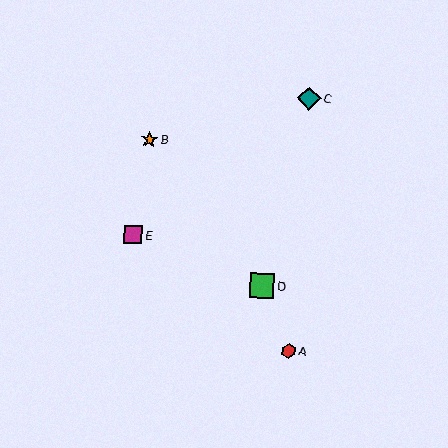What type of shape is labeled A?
Shape A is a red hexagon.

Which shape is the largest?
The green square (labeled D) is the largest.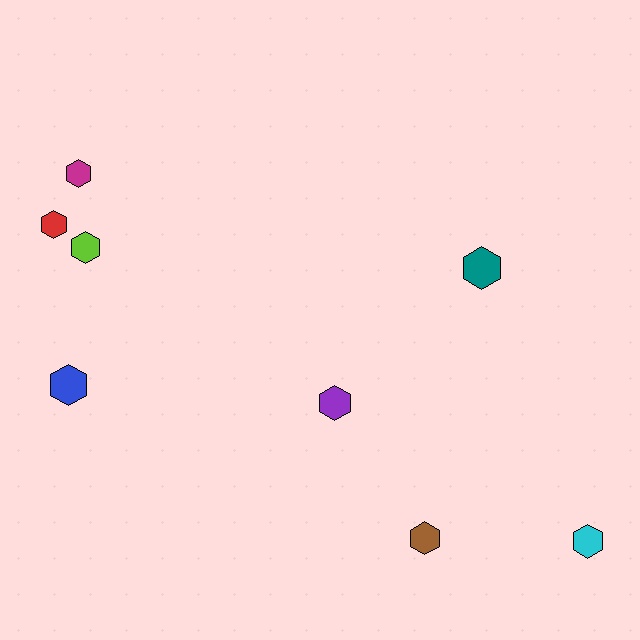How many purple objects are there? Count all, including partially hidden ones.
There is 1 purple object.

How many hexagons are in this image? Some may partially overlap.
There are 8 hexagons.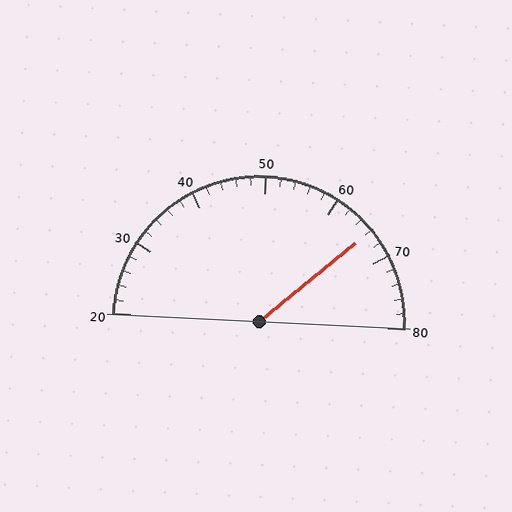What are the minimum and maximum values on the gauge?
The gauge ranges from 20 to 80.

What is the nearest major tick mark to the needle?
The nearest major tick mark is 70.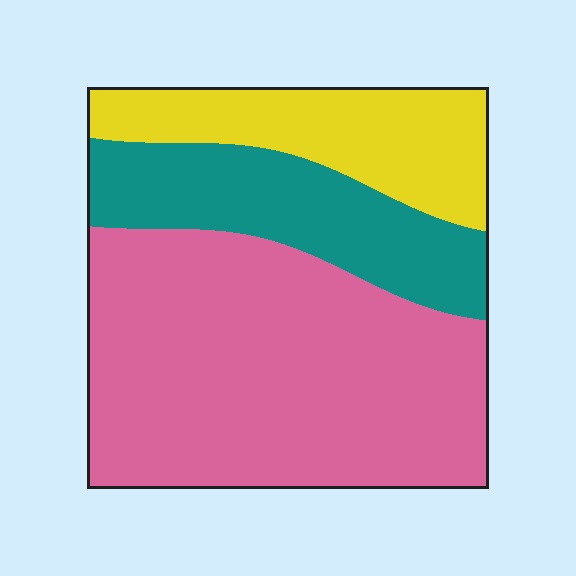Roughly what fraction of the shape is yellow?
Yellow takes up less than a quarter of the shape.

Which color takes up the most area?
Pink, at roughly 55%.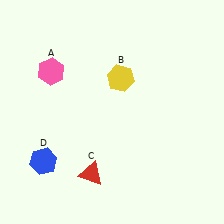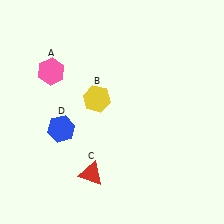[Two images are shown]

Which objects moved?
The objects that moved are: the yellow hexagon (B), the blue hexagon (D).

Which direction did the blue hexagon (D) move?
The blue hexagon (D) moved up.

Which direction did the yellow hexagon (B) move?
The yellow hexagon (B) moved left.